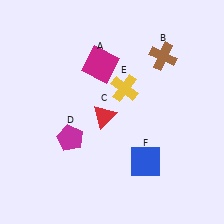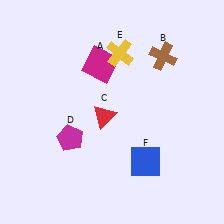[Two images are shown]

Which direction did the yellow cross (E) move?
The yellow cross (E) moved up.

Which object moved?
The yellow cross (E) moved up.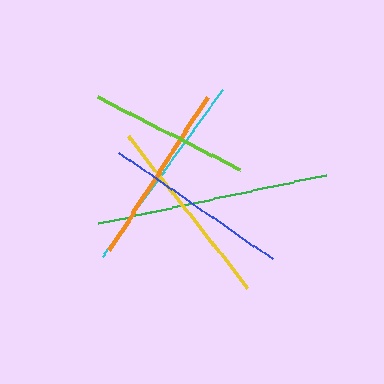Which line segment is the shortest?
The lime line is the shortest at approximately 160 pixels.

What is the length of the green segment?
The green segment is approximately 233 pixels long.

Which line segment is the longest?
The green line is the longest at approximately 233 pixels.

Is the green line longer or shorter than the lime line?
The green line is longer than the lime line.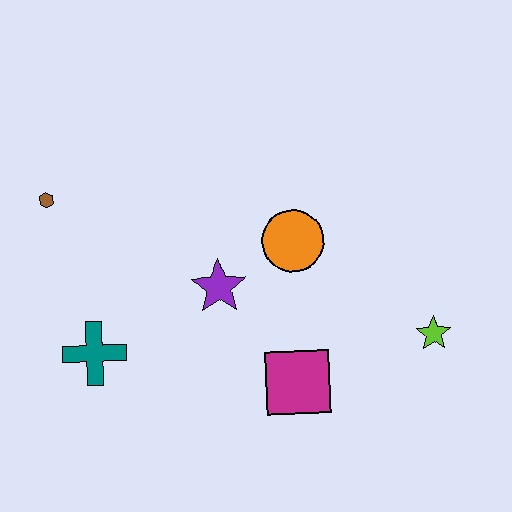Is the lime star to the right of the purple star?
Yes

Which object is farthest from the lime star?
The brown hexagon is farthest from the lime star.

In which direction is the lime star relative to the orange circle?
The lime star is to the right of the orange circle.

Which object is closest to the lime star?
The magenta square is closest to the lime star.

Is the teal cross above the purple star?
No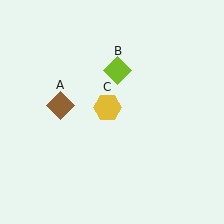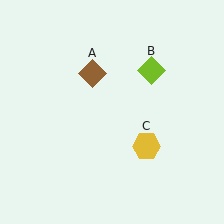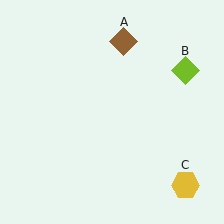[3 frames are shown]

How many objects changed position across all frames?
3 objects changed position: brown diamond (object A), lime diamond (object B), yellow hexagon (object C).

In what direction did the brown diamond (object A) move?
The brown diamond (object A) moved up and to the right.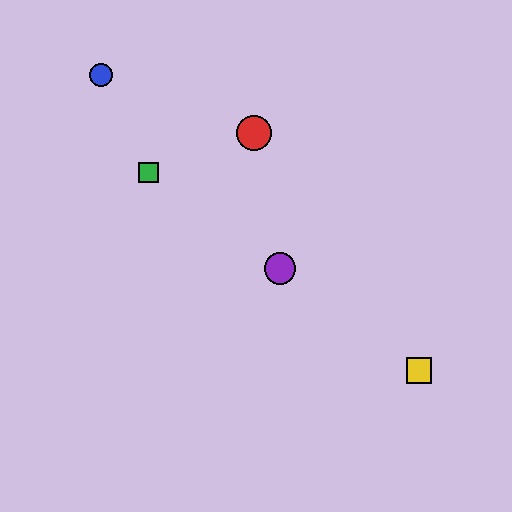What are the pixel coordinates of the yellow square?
The yellow square is at (419, 371).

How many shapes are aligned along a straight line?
3 shapes (the green square, the yellow square, the purple circle) are aligned along a straight line.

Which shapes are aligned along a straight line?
The green square, the yellow square, the purple circle are aligned along a straight line.